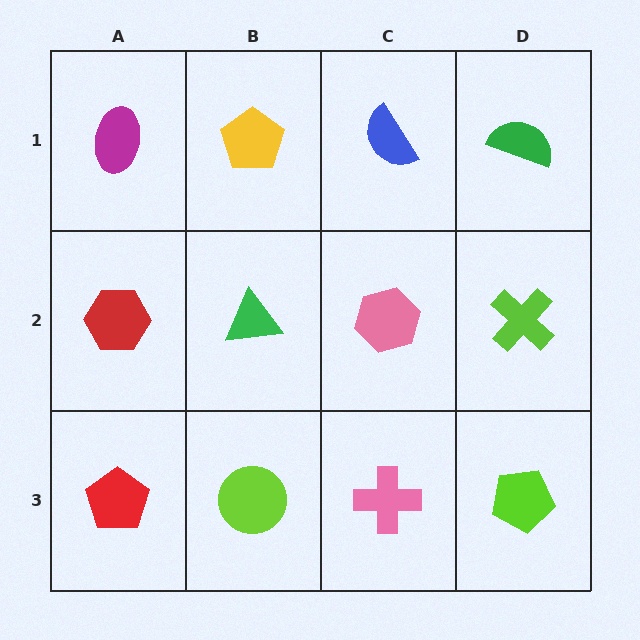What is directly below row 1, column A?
A red hexagon.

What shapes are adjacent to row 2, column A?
A magenta ellipse (row 1, column A), a red pentagon (row 3, column A), a green triangle (row 2, column B).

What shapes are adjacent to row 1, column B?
A green triangle (row 2, column B), a magenta ellipse (row 1, column A), a blue semicircle (row 1, column C).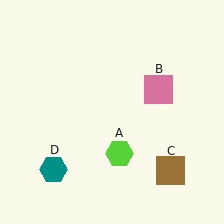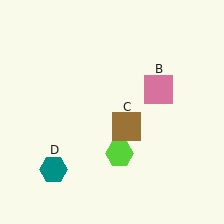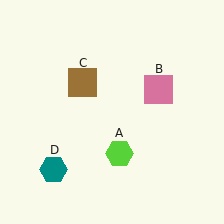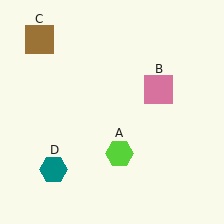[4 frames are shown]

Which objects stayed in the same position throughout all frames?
Lime hexagon (object A) and pink square (object B) and teal hexagon (object D) remained stationary.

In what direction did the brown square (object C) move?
The brown square (object C) moved up and to the left.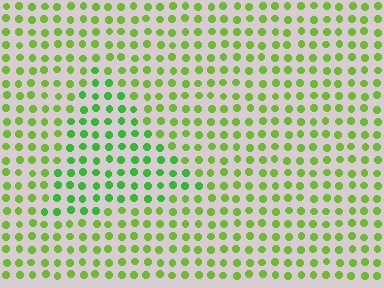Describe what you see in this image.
The image is filled with small lime elements in a uniform arrangement. A triangle-shaped region is visible where the elements are tinted to a slightly different hue, forming a subtle color boundary.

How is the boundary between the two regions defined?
The boundary is defined purely by a slight shift in hue (about 26 degrees). Spacing, size, and orientation are identical on both sides.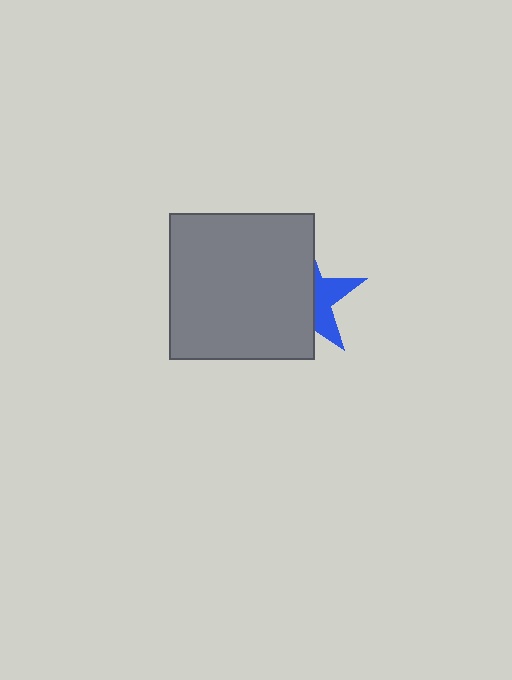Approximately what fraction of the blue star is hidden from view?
Roughly 65% of the blue star is hidden behind the gray square.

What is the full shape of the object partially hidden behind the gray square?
The partially hidden object is a blue star.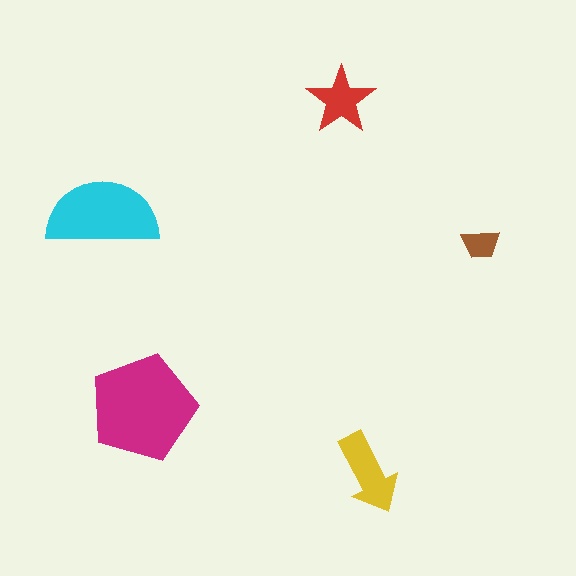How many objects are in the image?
There are 5 objects in the image.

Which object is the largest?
The magenta pentagon.